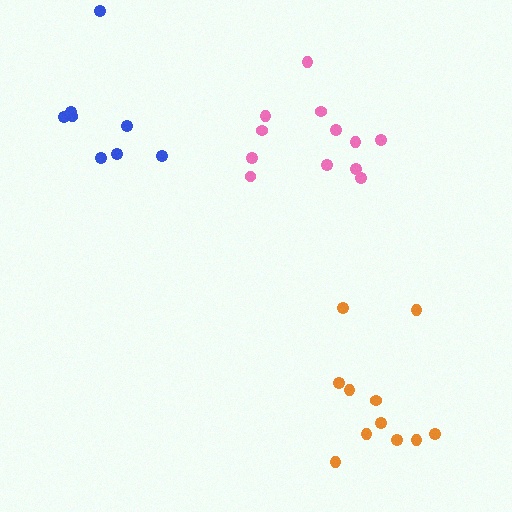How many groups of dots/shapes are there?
There are 3 groups.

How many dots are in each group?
Group 1: 8 dots, Group 2: 11 dots, Group 3: 12 dots (31 total).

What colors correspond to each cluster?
The clusters are colored: blue, orange, pink.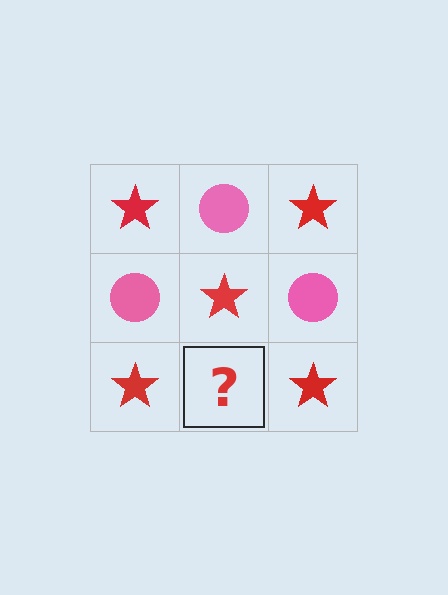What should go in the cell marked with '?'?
The missing cell should contain a pink circle.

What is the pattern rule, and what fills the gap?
The rule is that it alternates red star and pink circle in a checkerboard pattern. The gap should be filled with a pink circle.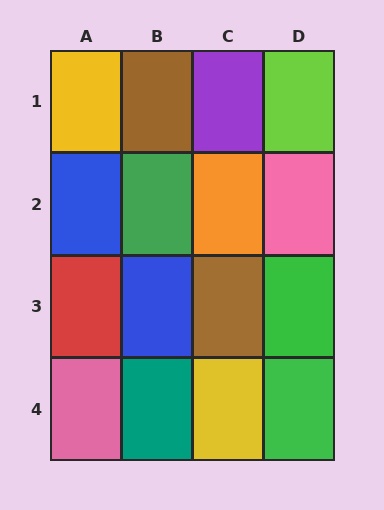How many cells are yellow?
2 cells are yellow.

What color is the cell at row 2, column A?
Blue.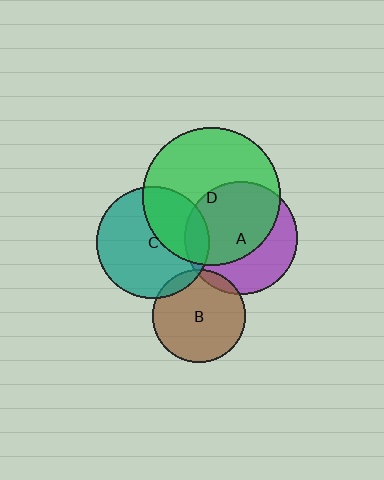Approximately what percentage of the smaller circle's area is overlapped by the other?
Approximately 35%.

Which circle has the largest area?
Circle D (green).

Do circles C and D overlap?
Yes.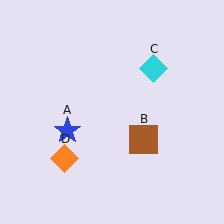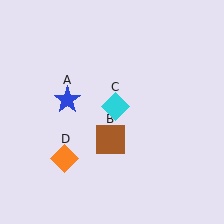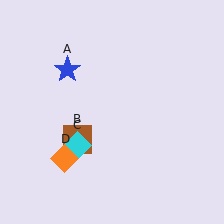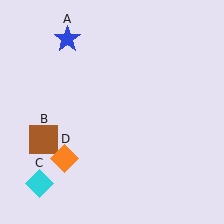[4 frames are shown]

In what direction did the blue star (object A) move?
The blue star (object A) moved up.